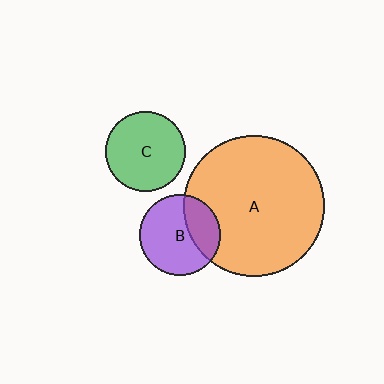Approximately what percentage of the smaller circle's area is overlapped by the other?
Approximately 30%.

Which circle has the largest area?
Circle A (orange).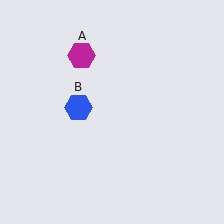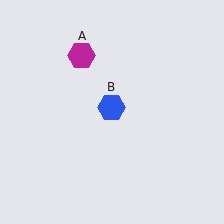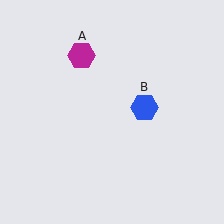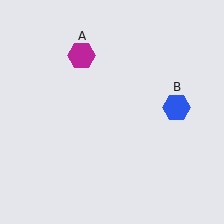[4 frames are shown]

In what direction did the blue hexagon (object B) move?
The blue hexagon (object B) moved right.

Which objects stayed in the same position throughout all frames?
Magenta hexagon (object A) remained stationary.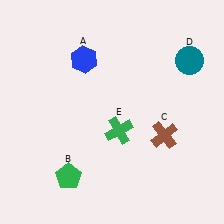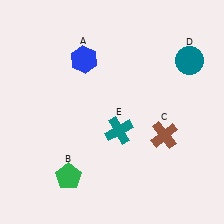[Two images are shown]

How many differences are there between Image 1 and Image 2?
There is 1 difference between the two images.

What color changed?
The cross (E) changed from green in Image 1 to teal in Image 2.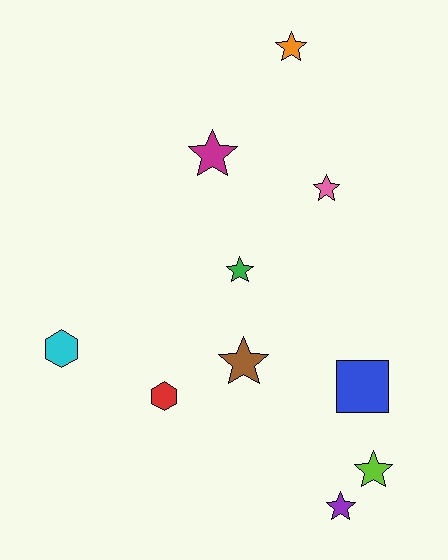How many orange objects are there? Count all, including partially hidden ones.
There is 1 orange object.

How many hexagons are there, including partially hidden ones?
There are 2 hexagons.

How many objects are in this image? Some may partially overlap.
There are 10 objects.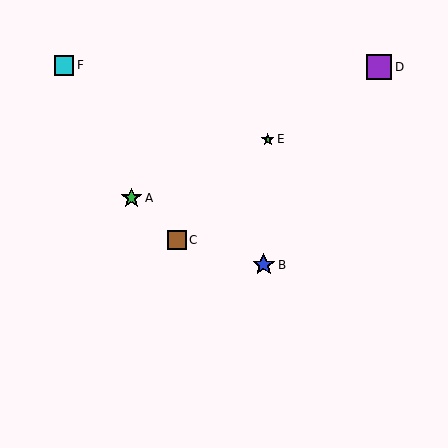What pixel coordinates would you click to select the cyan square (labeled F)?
Click at (64, 65) to select the cyan square F.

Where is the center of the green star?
The center of the green star is at (132, 198).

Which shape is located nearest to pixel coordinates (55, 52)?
The cyan square (labeled F) at (64, 65) is nearest to that location.